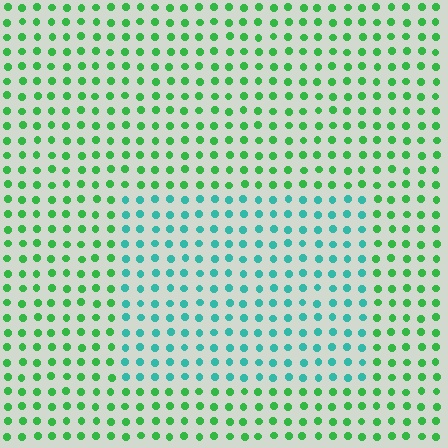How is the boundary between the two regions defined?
The boundary is defined purely by a slight shift in hue (about 45 degrees). Spacing, size, and orientation are identical on both sides.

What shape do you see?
I see a rectangle.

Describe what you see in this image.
The image is filled with small green elements in a uniform arrangement. A rectangle-shaped region is visible where the elements are tinted to a slightly different hue, forming a subtle color boundary.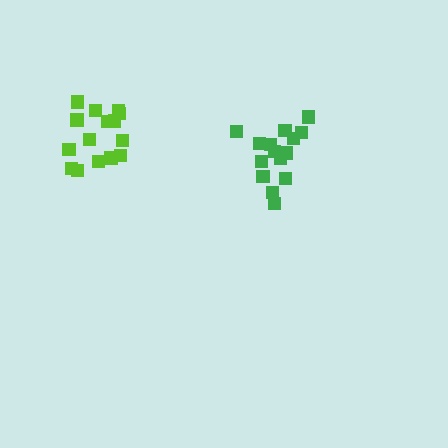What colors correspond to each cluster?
The clusters are colored: lime, green.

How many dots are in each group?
Group 1: 15 dots, Group 2: 15 dots (30 total).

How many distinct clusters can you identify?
There are 2 distinct clusters.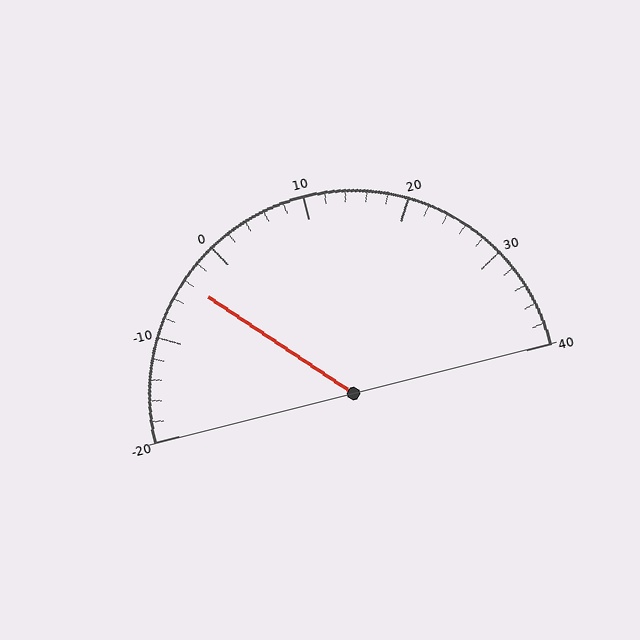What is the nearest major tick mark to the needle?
The nearest major tick mark is 0.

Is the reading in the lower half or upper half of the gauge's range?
The reading is in the lower half of the range (-20 to 40).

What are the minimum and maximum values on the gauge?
The gauge ranges from -20 to 40.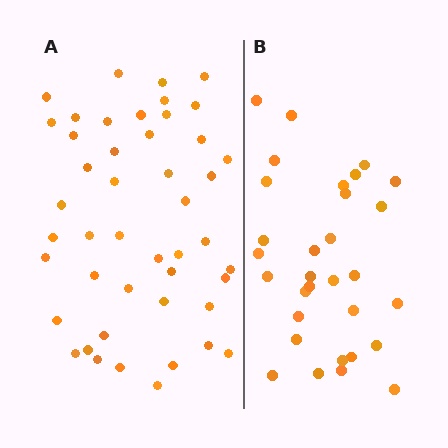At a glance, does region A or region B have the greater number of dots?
Region A (the left region) has more dots.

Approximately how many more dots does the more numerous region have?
Region A has approximately 15 more dots than region B.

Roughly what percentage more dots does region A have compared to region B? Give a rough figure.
About 50% more.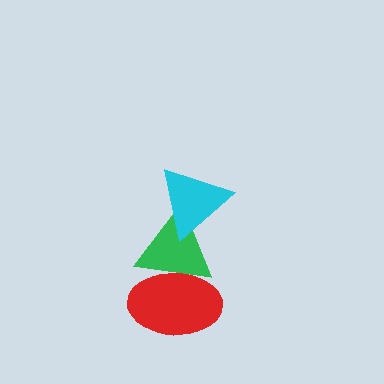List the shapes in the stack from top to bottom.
From top to bottom: the cyan triangle, the green triangle, the red ellipse.